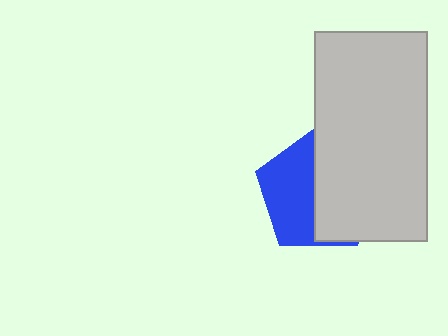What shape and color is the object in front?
The object in front is a light gray rectangle.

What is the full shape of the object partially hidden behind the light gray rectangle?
The partially hidden object is a blue pentagon.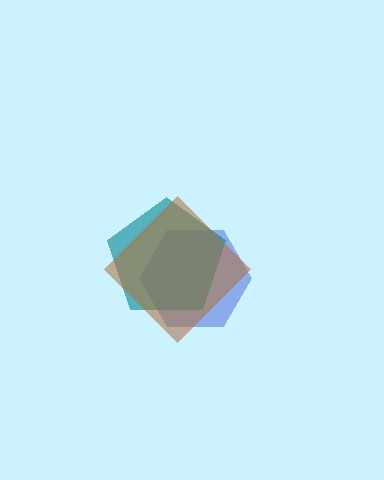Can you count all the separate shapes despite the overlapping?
Yes, there are 3 separate shapes.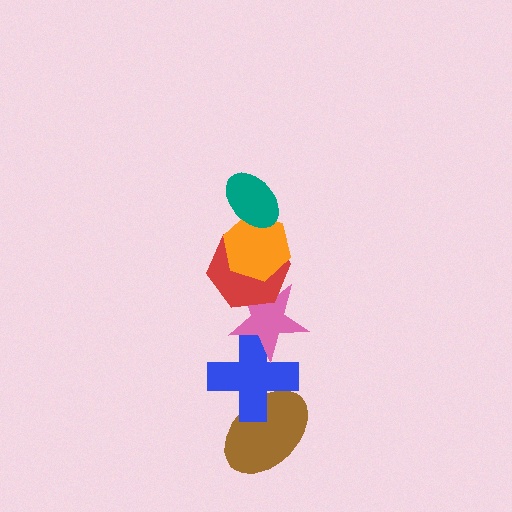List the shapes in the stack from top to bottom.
From top to bottom: the teal ellipse, the orange hexagon, the red hexagon, the pink star, the blue cross, the brown ellipse.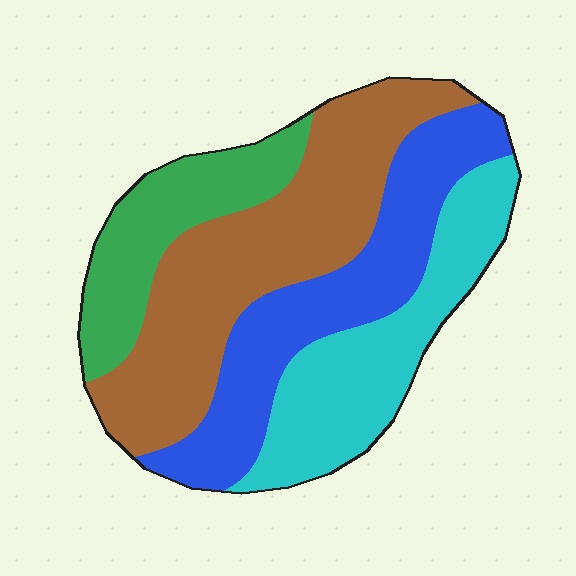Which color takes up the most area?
Brown, at roughly 35%.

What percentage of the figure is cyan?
Cyan takes up between a sixth and a third of the figure.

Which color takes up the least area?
Green, at roughly 15%.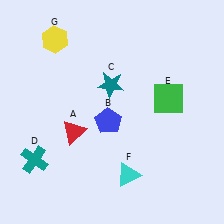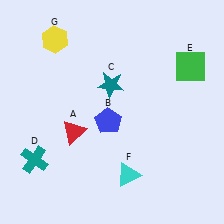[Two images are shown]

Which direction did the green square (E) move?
The green square (E) moved up.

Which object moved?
The green square (E) moved up.